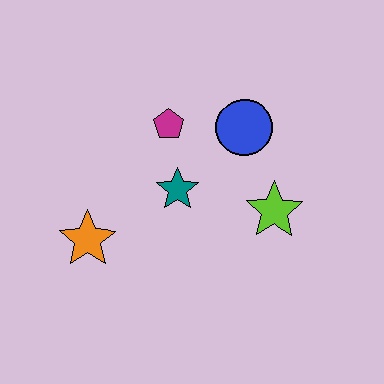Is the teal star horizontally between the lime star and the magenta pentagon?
Yes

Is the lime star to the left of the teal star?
No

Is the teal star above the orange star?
Yes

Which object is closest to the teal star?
The magenta pentagon is closest to the teal star.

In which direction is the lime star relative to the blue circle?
The lime star is below the blue circle.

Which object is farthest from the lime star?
The orange star is farthest from the lime star.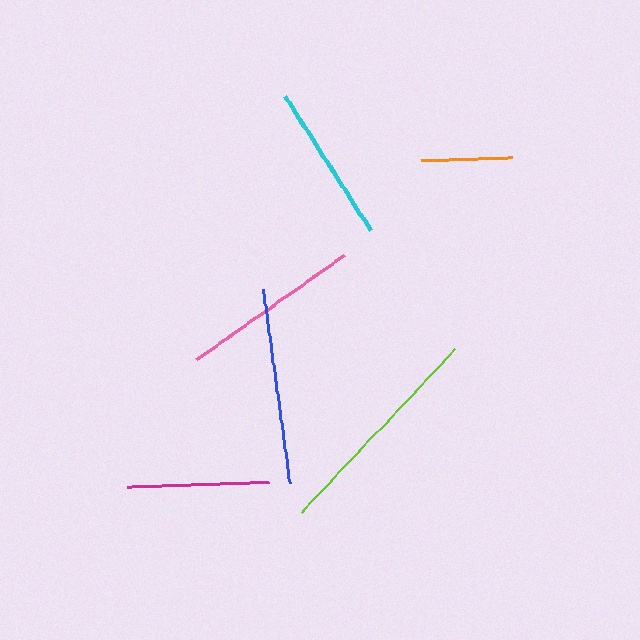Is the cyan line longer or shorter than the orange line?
The cyan line is longer than the orange line.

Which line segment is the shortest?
The orange line is the shortest at approximately 92 pixels.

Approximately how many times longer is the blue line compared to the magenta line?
The blue line is approximately 1.4 times the length of the magenta line.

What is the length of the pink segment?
The pink segment is approximately 180 pixels long.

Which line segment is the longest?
The lime line is the longest at approximately 224 pixels.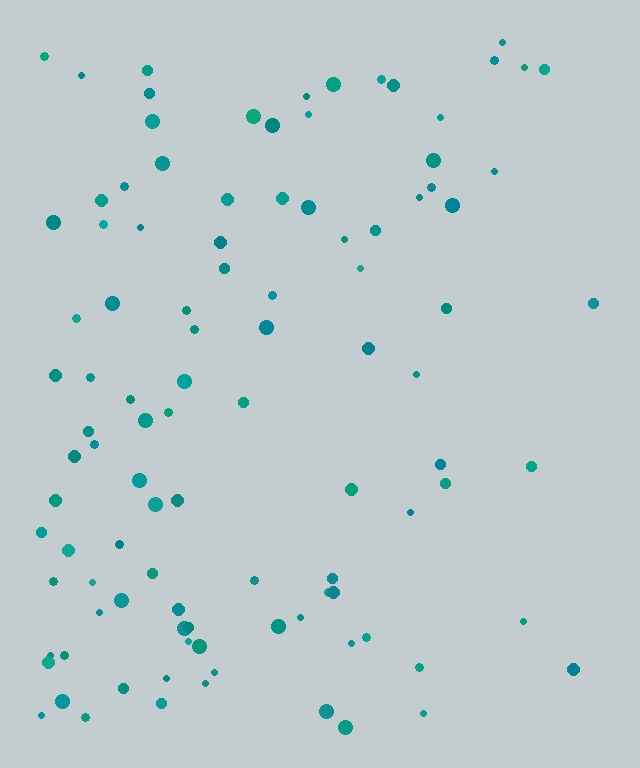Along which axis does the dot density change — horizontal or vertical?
Horizontal.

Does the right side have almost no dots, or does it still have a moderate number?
Still a moderate number, just noticeably fewer than the left.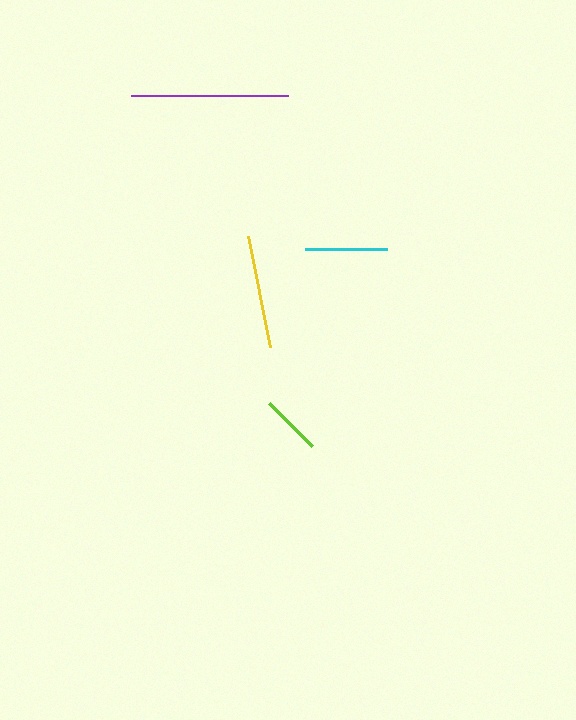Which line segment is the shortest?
The lime line is the shortest at approximately 61 pixels.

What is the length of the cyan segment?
The cyan segment is approximately 82 pixels long.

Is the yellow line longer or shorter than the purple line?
The purple line is longer than the yellow line.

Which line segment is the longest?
The purple line is the longest at approximately 156 pixels.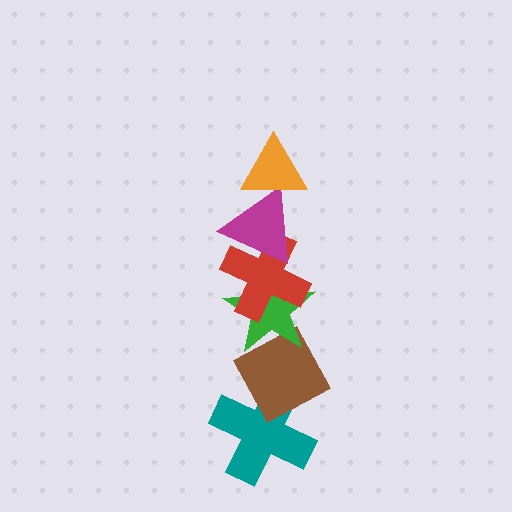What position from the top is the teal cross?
The teal cross is 6th from the top.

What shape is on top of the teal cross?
The brown diamond is on top of the teal cross.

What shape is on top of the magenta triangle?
The orange triangle is on top of the magenta triangle.